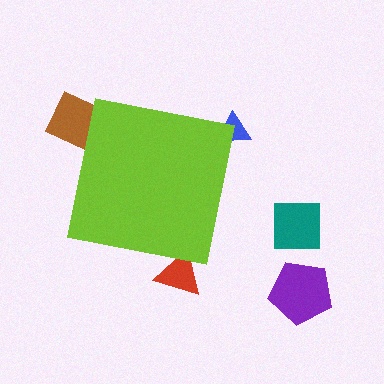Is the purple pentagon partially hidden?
No, the purple pentagon is fully visible.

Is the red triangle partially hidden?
Yes, the red triangle is partially hidden behind the lime square.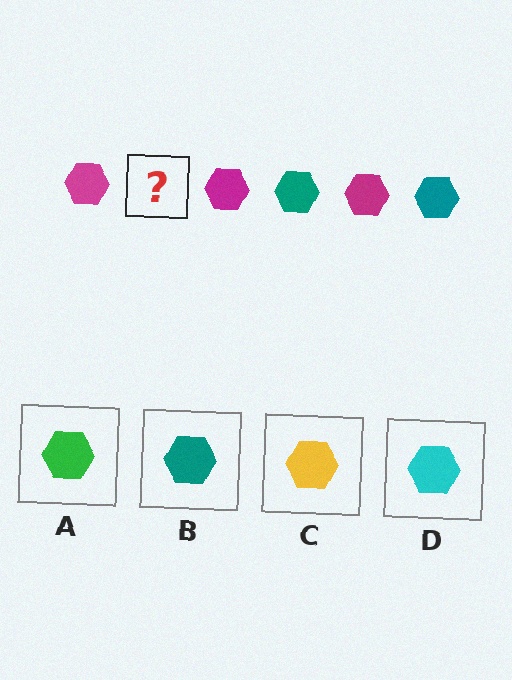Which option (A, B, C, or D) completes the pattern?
B.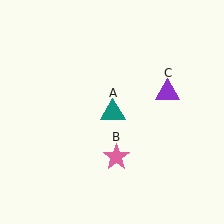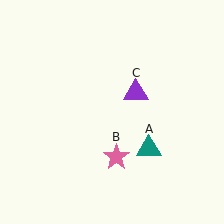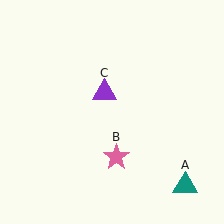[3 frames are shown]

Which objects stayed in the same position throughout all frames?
Pink star (object B) remained stationary.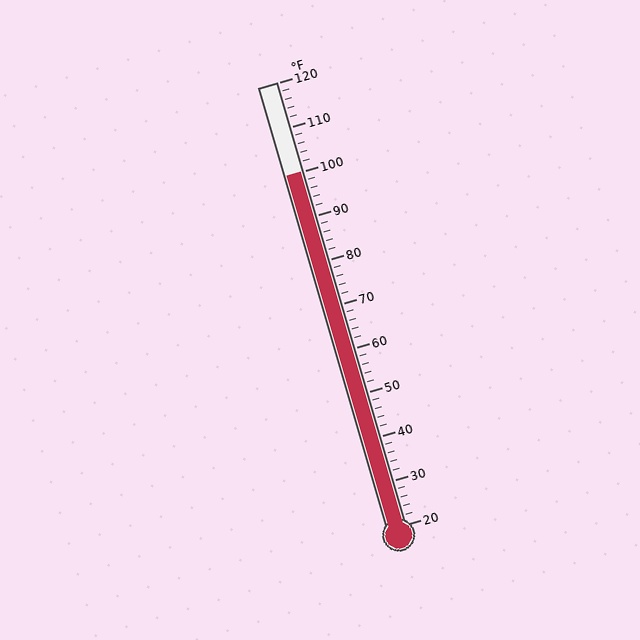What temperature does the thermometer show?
The thermometer shows approximately 100°F.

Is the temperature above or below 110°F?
The temperature is below 110°F.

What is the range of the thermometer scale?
The thermometer scale ranges from 20°F to 120°F.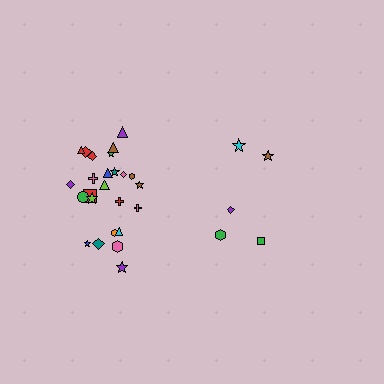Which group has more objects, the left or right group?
The left group.